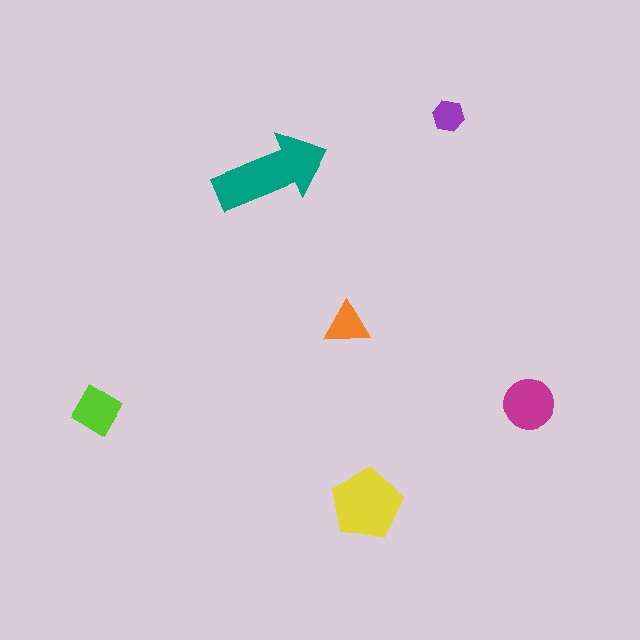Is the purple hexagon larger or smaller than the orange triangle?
Smaller.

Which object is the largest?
The teal arrow.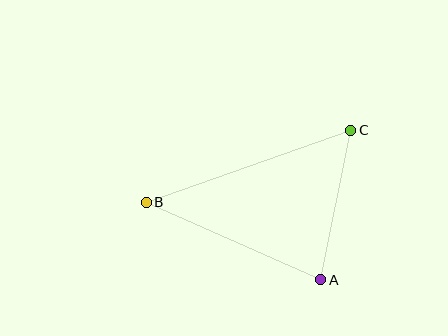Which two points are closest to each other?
Points A and C are closest to each other.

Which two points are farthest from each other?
Points B and C are farthest from each other.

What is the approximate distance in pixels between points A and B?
The distance between A and B is approximately 191 pixels.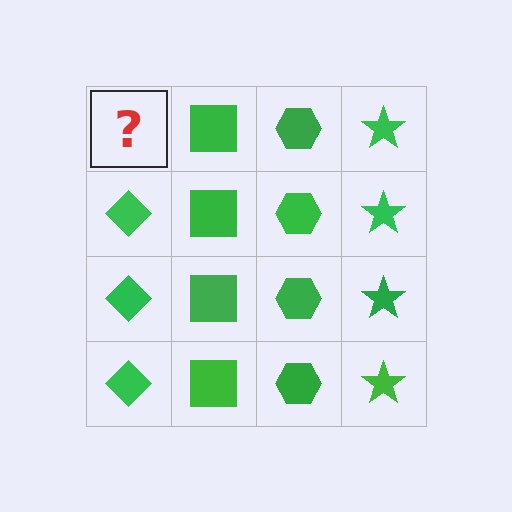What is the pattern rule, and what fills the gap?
The rule is that each column has a consistent shape. The gap should be filled with a green diamond.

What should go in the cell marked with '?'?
The missing cell should contain a green diamond.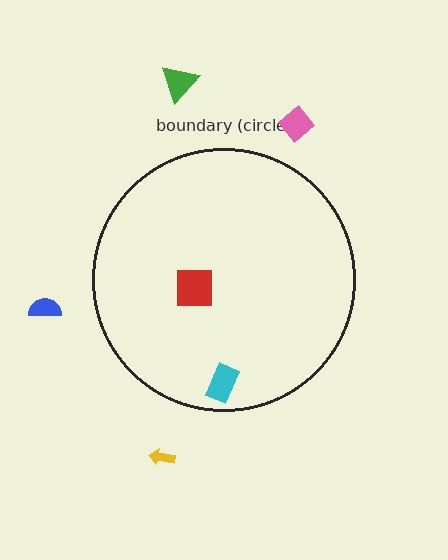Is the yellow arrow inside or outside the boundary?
Outside.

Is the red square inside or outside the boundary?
Inside.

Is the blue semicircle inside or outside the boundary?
Outside.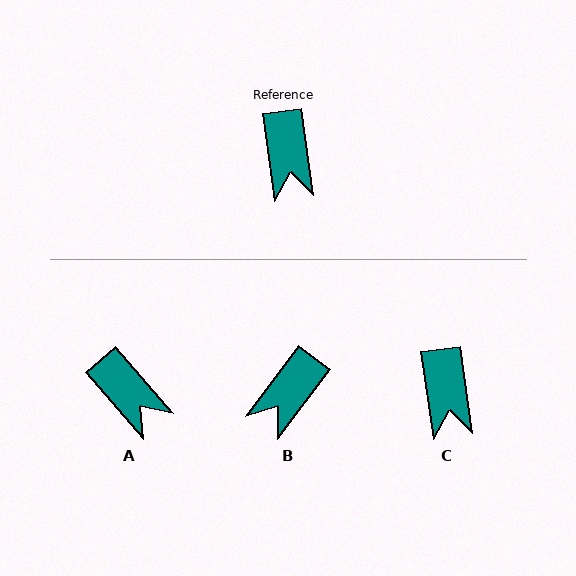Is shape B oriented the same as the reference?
No, it is off by about 45 degrees.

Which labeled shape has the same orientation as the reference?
C.